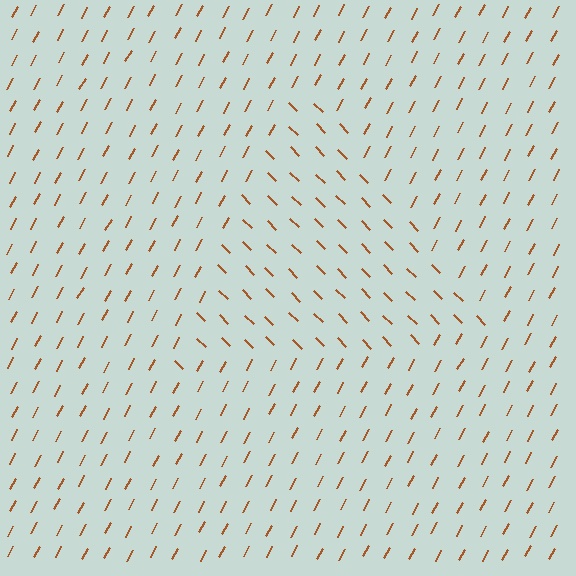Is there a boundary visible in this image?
Yes, there is a texture boundary formed by a change in line orientation.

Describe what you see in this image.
The image is filled with small brown line segments. A triangle region in the image has lines oriented differently from the surrounding lines, creating a visible texture boundary.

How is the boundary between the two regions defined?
The boundary is defined purely by a change in line orientation (approximately 73 degrees difference). All lines are the same color and thickness.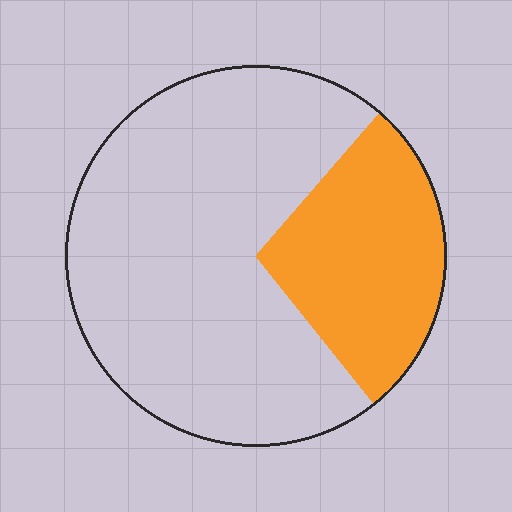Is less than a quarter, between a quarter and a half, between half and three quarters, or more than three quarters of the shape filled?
Between a quarter and a half.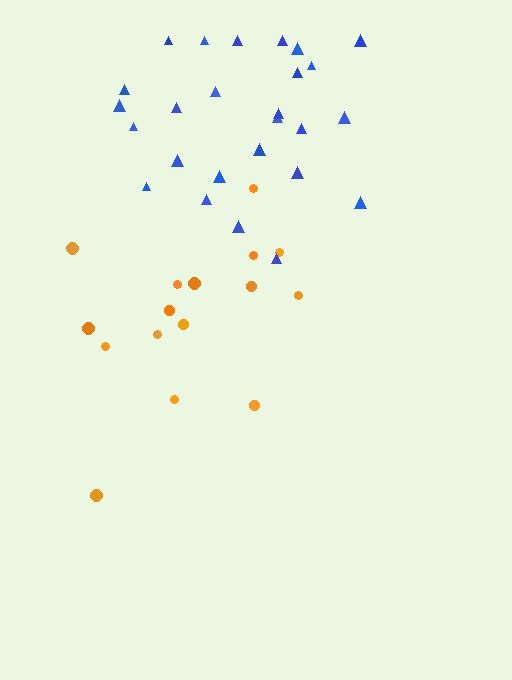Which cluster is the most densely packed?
Blue.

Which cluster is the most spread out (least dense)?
Orange.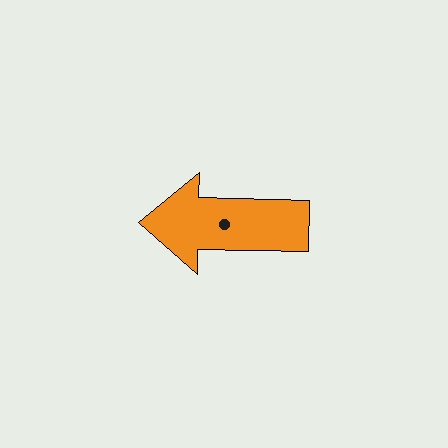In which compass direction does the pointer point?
West.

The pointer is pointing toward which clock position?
Roughly 9 o'clock.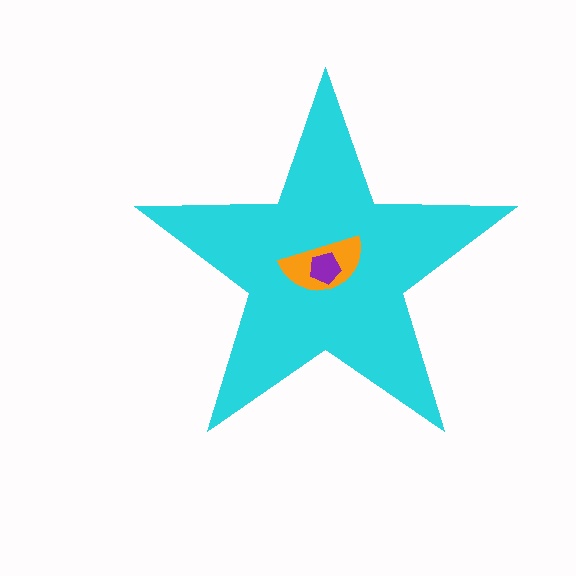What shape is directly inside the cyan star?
The orange semicircle.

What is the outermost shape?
The cyan star.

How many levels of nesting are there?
3.